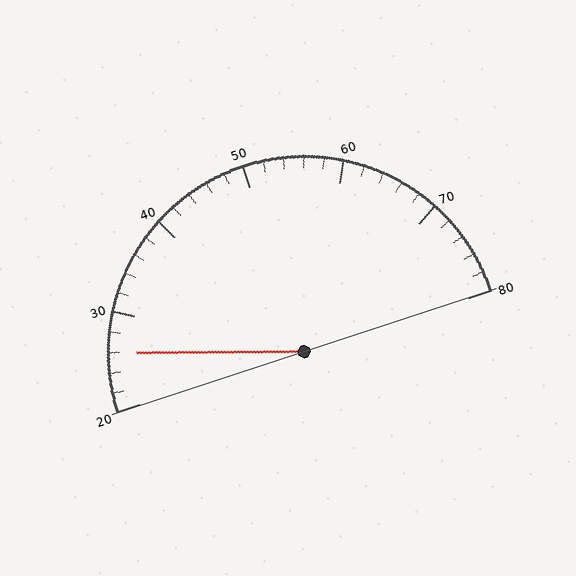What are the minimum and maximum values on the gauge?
The gauge ranges from 20 to 80.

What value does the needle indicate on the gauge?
The needle indicates approximately 26.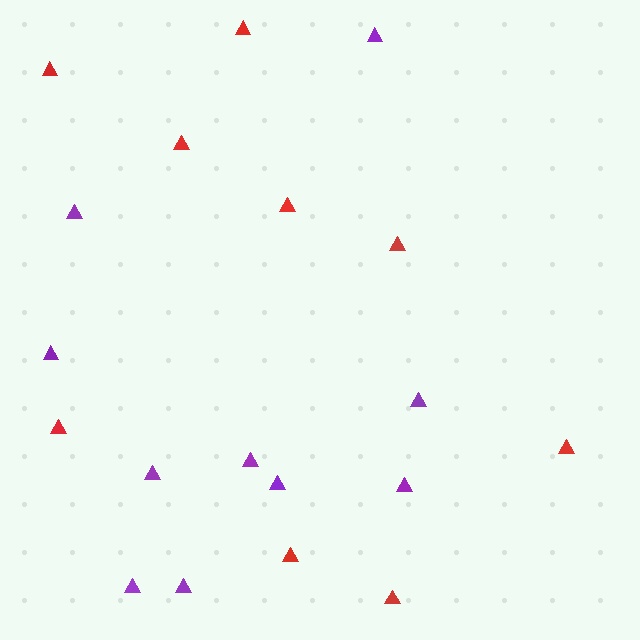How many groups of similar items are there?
There are 2 groups: one group of purple triangles (10) and one group of red triangles (9).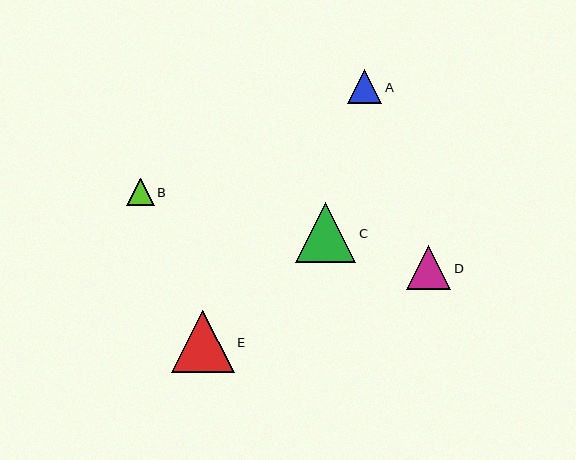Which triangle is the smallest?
Triangle B is the smallest with a size of approximately 27 pixels.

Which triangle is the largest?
Triangle E is the largest with a size of approximately 63 pixels.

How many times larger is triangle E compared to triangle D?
Triangle E is approximately 1.4 times the size of triangle D.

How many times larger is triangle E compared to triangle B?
Triangle E is approximately 2.3 times the size of triangle B.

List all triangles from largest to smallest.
From largest to smallest: E, C, D, A, B.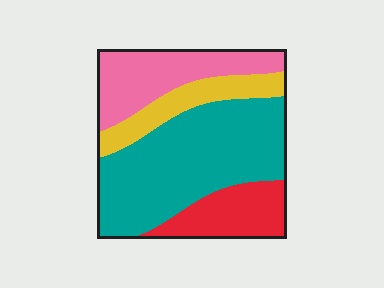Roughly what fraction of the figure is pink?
Pink covers 22% of the figure.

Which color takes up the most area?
Teal, at roughly 50%.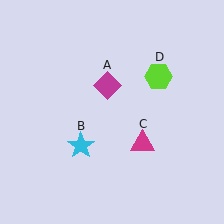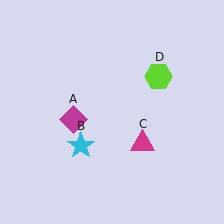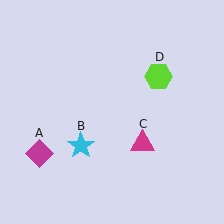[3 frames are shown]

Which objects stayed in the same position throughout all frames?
Cyan star (object B) and magenta triangle (object C) and lime hexagon (object D) remained stationary.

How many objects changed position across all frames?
1 object changed position: magenta diamond (object A).